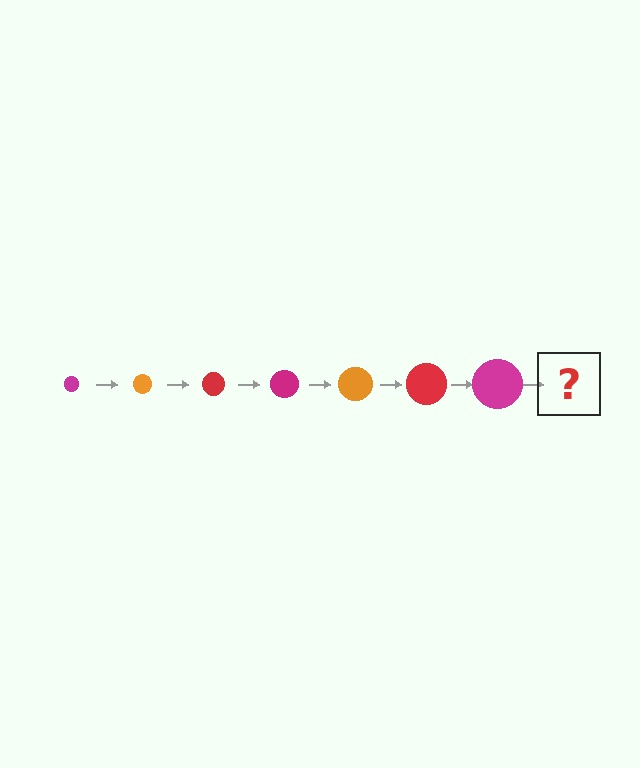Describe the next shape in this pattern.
It should be an orange circle, larger than the previous one.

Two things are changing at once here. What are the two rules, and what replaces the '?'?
The two rules are that the circle grows larger each step and the color cycles through magenta, orange, and red. The '?' should be an orange circle, larger than the previous one.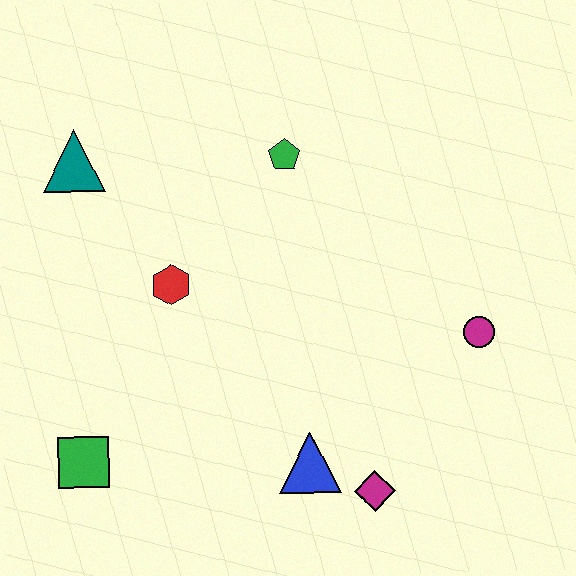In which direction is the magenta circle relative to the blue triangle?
The magenta circle is to the right of the blue triangle.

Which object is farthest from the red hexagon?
The magenta circle is farthest from the red hexagon.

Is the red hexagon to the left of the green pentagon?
Yes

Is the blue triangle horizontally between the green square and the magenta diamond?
Yes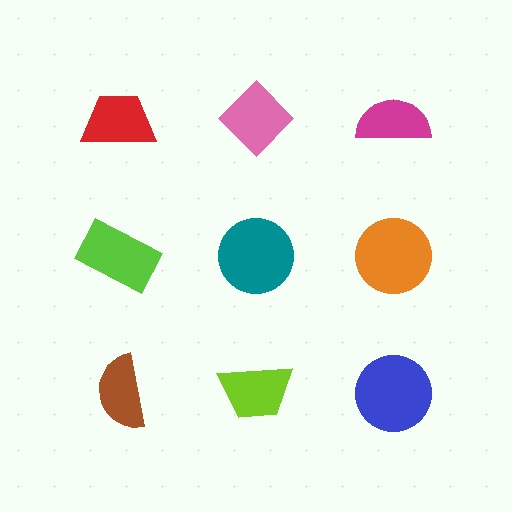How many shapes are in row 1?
3 shapes.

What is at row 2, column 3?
An orange circle.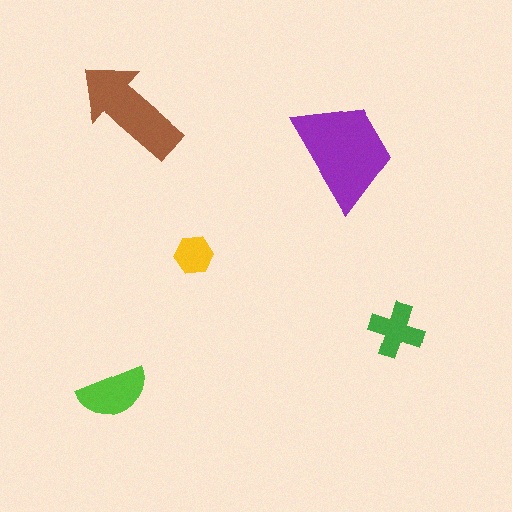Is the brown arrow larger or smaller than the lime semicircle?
Larger.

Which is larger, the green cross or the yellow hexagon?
The green cross.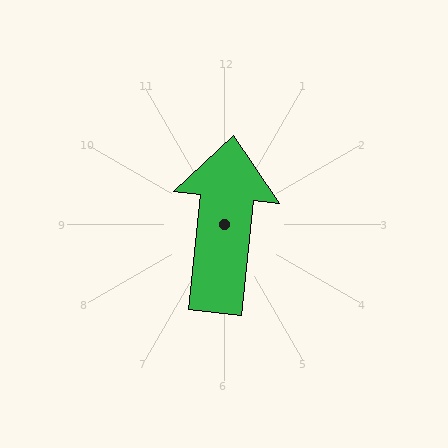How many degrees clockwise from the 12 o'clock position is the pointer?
Approximately 6 degrees.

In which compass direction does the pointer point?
North.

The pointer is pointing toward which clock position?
Roughly 12 o'clock.